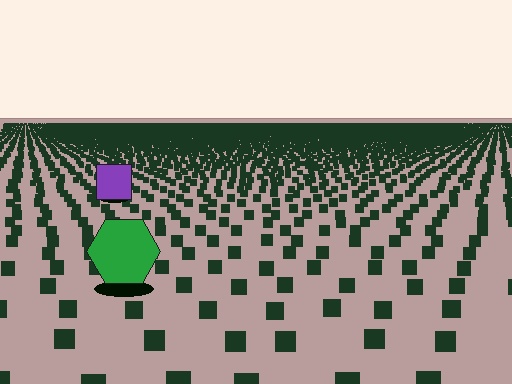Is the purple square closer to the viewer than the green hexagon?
No. The green hexagon is closer — you can tell from the texture gradient: the ground texture is coarser near it.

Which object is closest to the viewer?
The green hexagon is closest. The texture marks near it are larger and more spread out.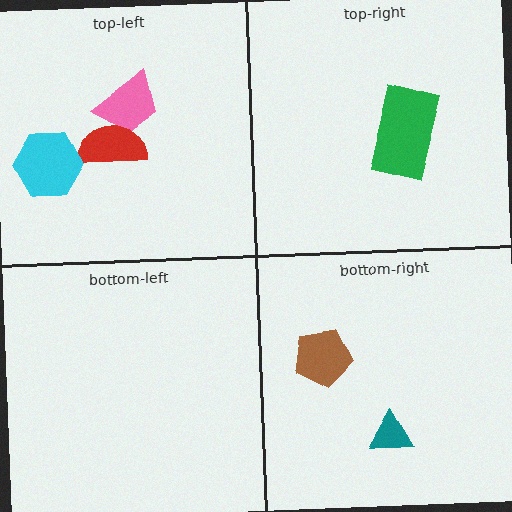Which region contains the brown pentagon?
The bottom-right region.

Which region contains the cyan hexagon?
The top-left region.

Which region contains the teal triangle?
The bottom-right region.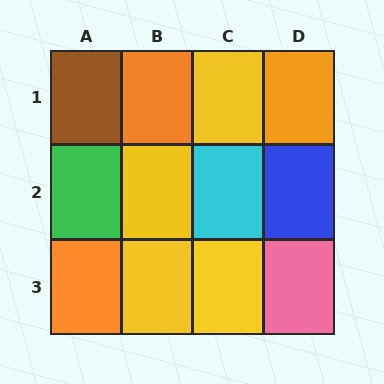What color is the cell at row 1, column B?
Orange.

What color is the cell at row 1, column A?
Brown.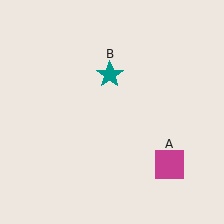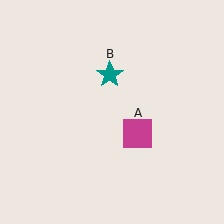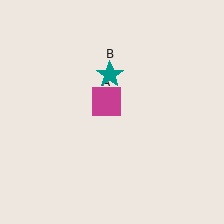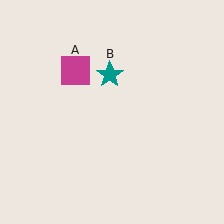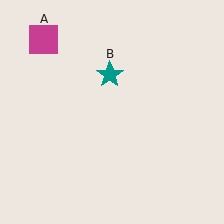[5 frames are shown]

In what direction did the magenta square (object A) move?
The magenta square (object A) moved up and to the left.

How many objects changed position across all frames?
1 object changed position: magenta square (object A).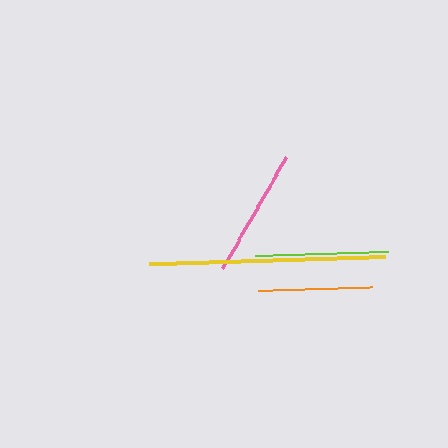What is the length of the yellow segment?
The yellow segment is approximately 236 pixels long.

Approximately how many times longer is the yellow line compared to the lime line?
The yellow line is approximately 1.8 times the length of the lime line.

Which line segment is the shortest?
The orange line is the shortest at approximately 114 pixels.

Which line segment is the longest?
The yellow line is the longest at approximately 236 pixels.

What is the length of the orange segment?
The orange segment is approximately 114 pixels long.